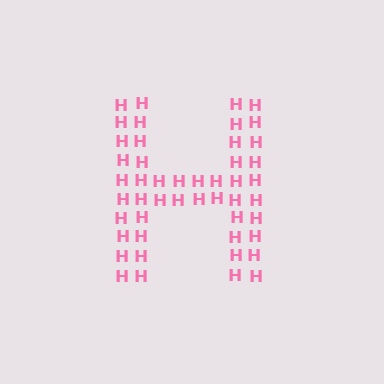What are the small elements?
The small elements are letter H's.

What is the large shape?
The large shape is the letter H.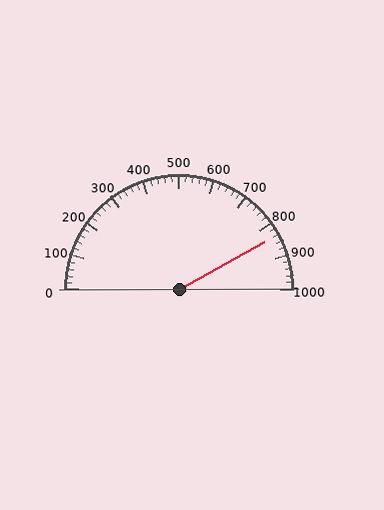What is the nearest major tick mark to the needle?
The nearest major tick mark is 800.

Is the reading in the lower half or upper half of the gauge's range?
The reading is in the upper half of the range (0 to 1000).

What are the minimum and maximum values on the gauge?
The gauge ranges from 0 to 1000.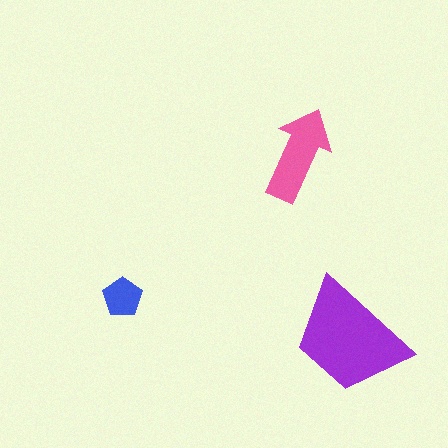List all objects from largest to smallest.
The purple trapezoid, the pink arrow, the blue pentagon.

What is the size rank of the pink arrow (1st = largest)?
2nd.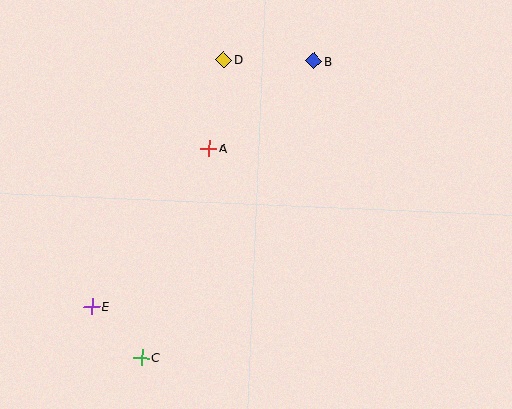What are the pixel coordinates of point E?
Point E is at (92, 306).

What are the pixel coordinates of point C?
Point C is at (142, 357).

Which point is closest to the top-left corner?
Point D is closest to the top-left corner.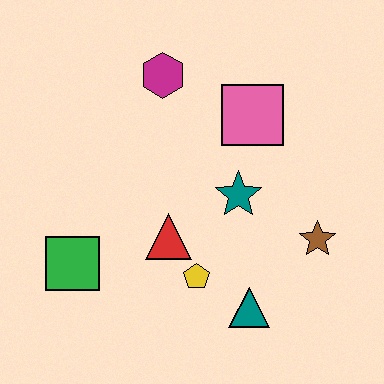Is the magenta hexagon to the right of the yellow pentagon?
No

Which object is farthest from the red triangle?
The magenta hexagon is farthest from the red triangle.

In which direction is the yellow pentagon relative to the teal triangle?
The yellow pentagon is to the left of the teal triangle.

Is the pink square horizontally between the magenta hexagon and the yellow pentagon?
No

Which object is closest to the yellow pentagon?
The red triangle is closest to the yellow pentagon.